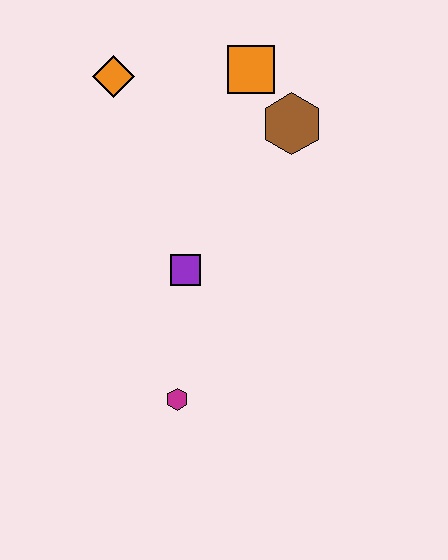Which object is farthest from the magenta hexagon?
The orange square is farthest from the magenta hexagon.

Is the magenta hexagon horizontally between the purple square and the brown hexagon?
No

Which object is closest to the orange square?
The brown hexagon is closest to the orange square.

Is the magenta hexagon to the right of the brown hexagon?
No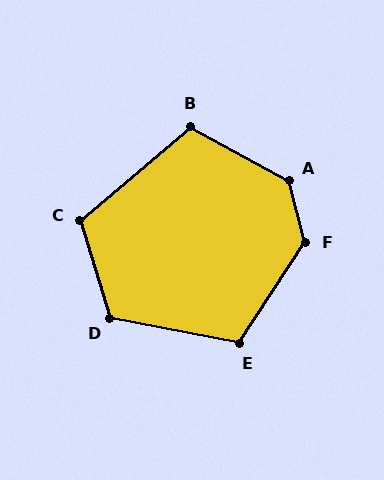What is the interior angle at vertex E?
Approximately 113 degrees (obtuse).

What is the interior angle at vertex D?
Approximately 118 degrees (obtuse).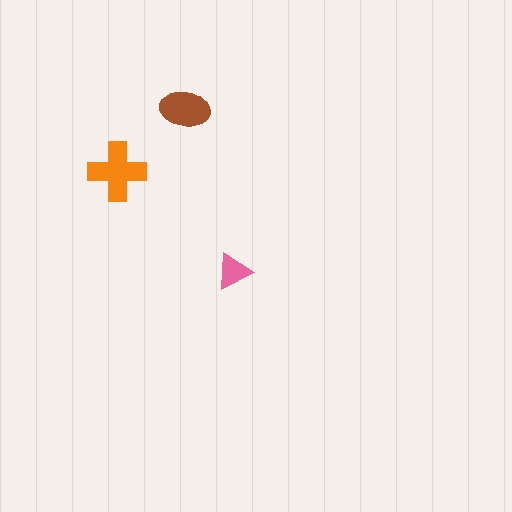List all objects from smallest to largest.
The pink triangle, the brown ellipse, the orange cross.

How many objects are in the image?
There are 3 objects in the image.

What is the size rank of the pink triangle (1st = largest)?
3rd.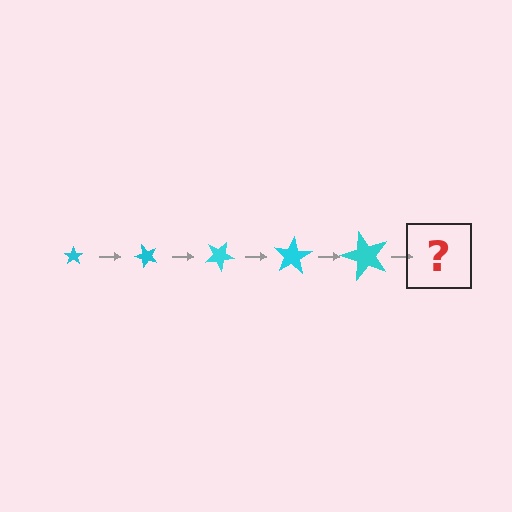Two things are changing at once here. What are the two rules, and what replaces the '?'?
The two rules are that the star grows larger each step and it rotates 50 degrees each step. The '?' should be a star, larger than the previous one and rotated 250 degrees from the start.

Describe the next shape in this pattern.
It should be a star, larger than the previous one and rotated 250 degrees from the start.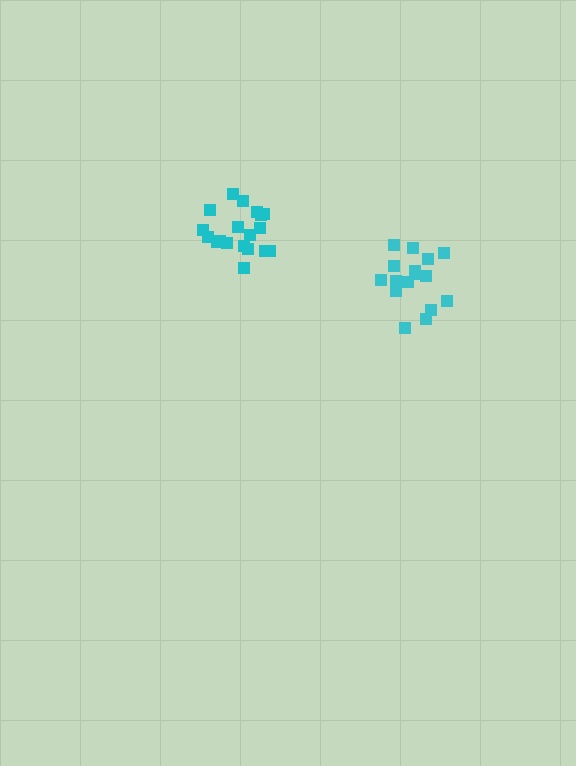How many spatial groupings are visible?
There are 2 spatial groupings.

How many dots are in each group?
Group 1: 16 dots, Group 2: 19 dots (35 total).